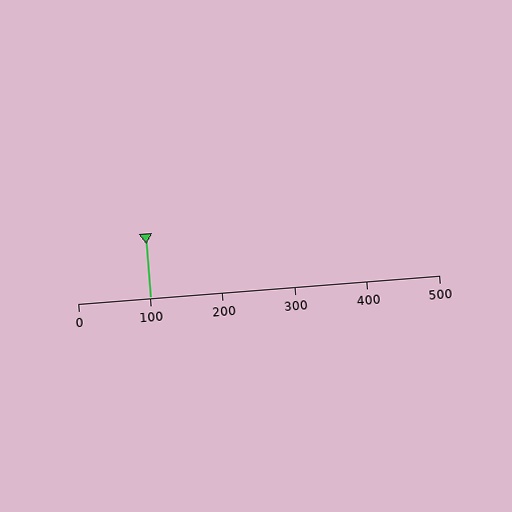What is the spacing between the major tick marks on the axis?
The major ticks are spaced 100 apart.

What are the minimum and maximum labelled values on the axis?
The axis runs from 0 to 500.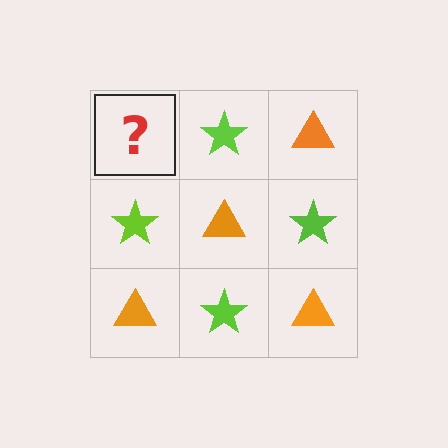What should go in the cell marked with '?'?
The missing cell should contain an orange triangle.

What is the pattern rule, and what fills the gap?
The rule is that it alternates orange triangle and lime star in a checkerboard pattern. The gap should be filled with an orange triangle.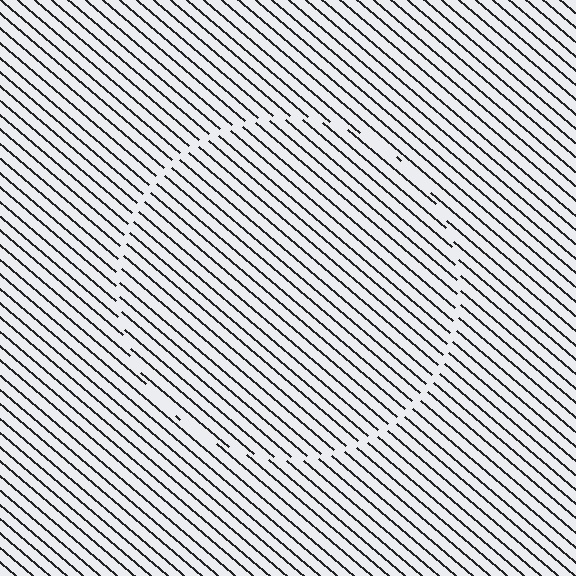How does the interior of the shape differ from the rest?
The interior of the shape contains the same grating, shifted by half a period — the contour is defined by the phase discontinuity where line-ends from the inner and outer gratings abut.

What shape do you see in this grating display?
An illusory circle. The interior of the shape contains the same grating, shifted by half a period — the contour is defined by the phase discontinuity where line-ends from the inner and outer gratings abut.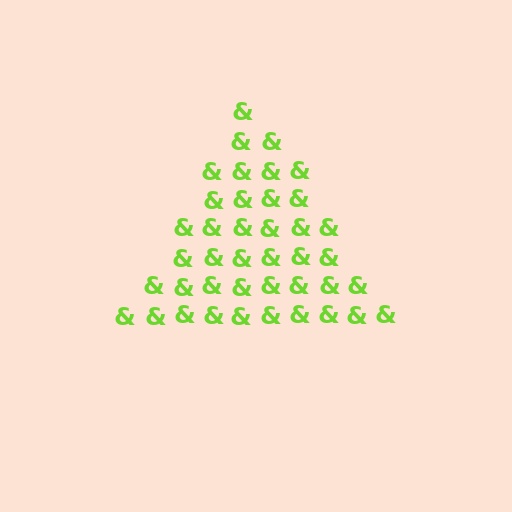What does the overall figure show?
The overall figure shows a triangle.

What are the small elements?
The small elements are ampersands.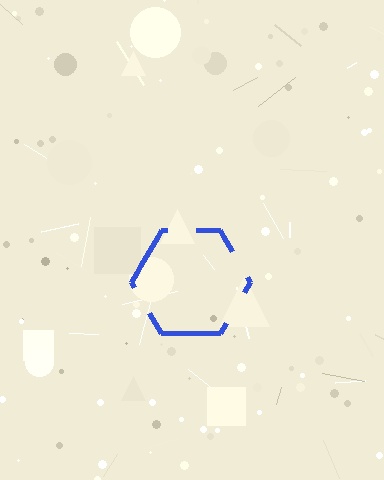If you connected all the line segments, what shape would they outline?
They would outline a hexagon.